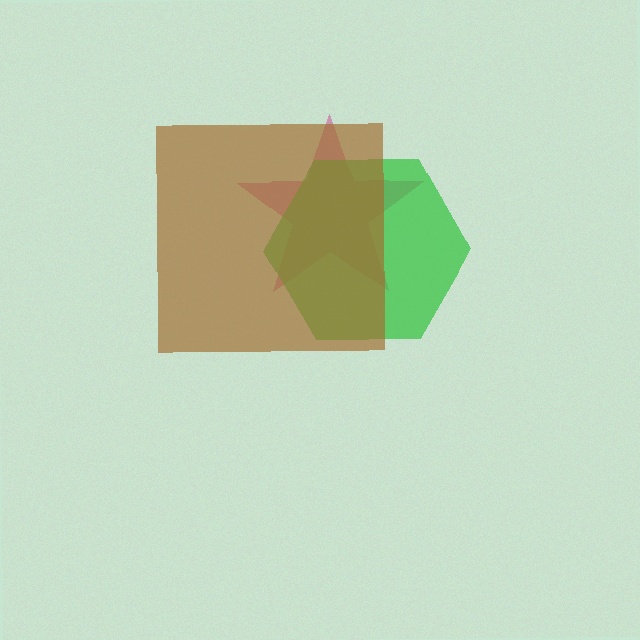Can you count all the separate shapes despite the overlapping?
Yes, there are 3 separate shapes.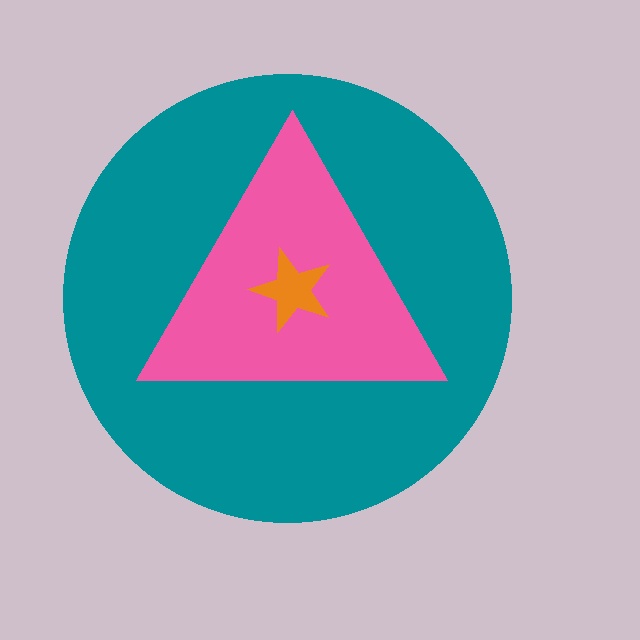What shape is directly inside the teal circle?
The pink triangle.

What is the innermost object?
The orange star.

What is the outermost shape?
The teal circle.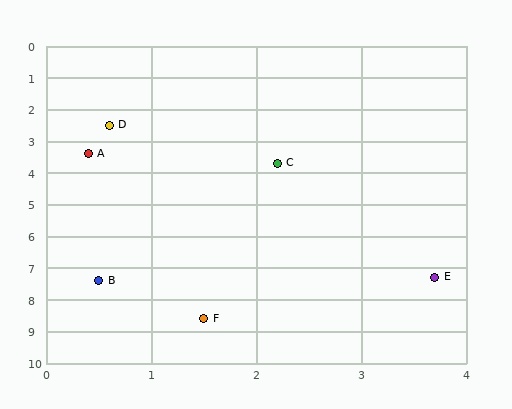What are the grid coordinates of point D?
Point D is at approximately (0.6, 2.5).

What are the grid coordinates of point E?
Point E is at approximately (3.7, 7.3).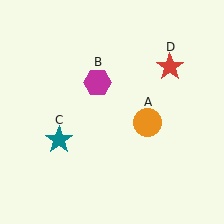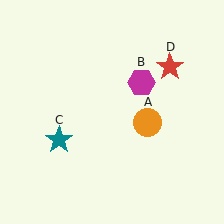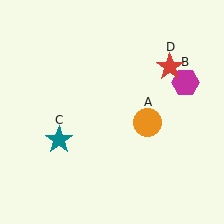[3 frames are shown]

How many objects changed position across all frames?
1 object changed position: magenta hexagon (object B).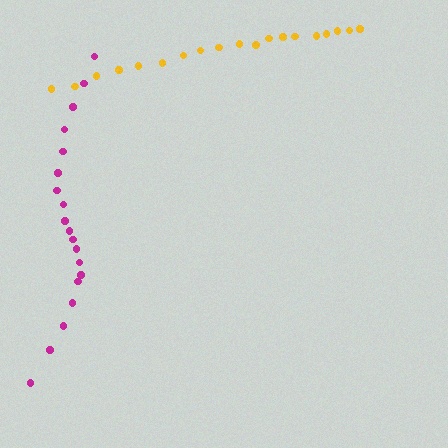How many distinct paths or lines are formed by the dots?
There are 2 distinct paths.